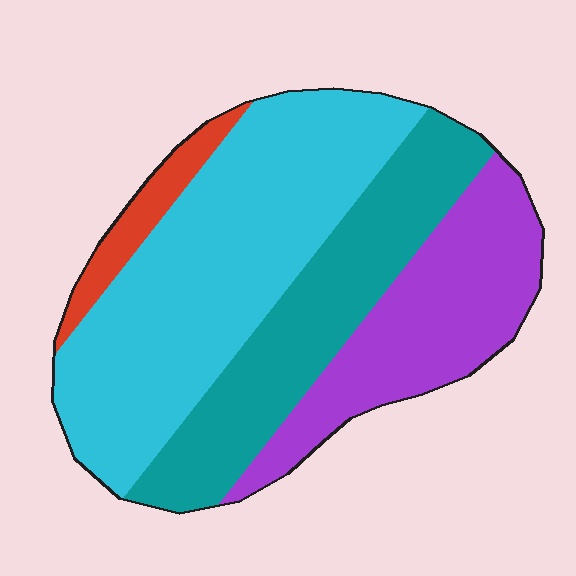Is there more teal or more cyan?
Cyan.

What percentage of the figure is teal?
Teal covers roughly 25% of the figure.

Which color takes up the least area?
Red, at roughly 5%.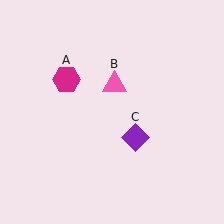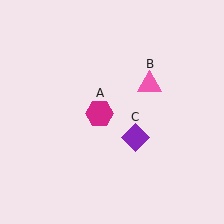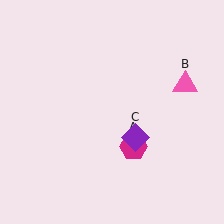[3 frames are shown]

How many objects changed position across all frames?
2 objects changed position: magenta hexagon (object A), pink triangle (object B).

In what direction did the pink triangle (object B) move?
The pink triangle (object B) moved right.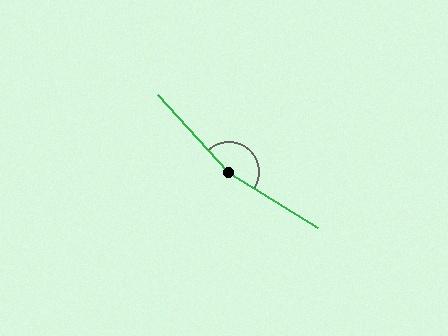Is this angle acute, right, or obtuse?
It is obtuse.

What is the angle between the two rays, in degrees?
Approximately 165 degrees.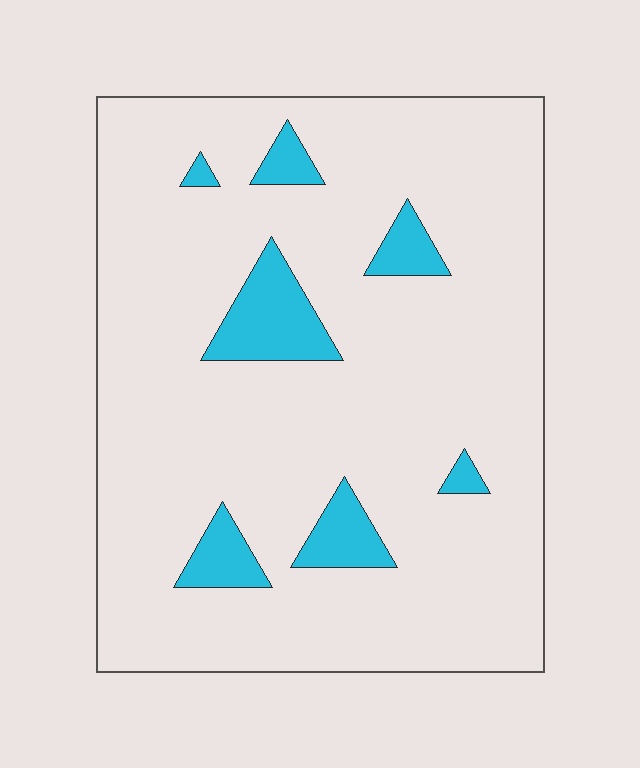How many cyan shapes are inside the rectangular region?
7.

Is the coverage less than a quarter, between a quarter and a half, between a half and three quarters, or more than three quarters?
Less than a quarter.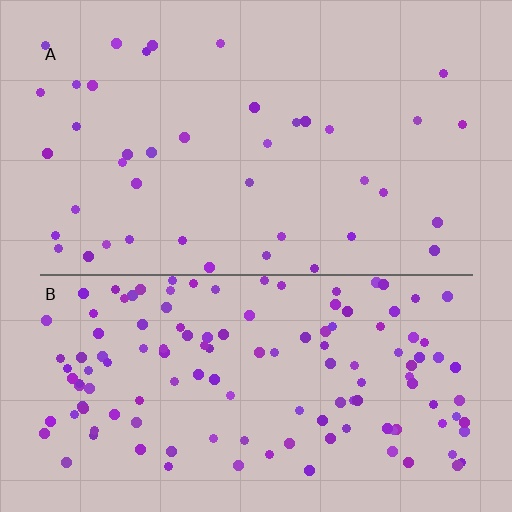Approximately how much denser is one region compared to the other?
Approximately 3.3× — region B over region A.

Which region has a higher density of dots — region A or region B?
B (the bottom).